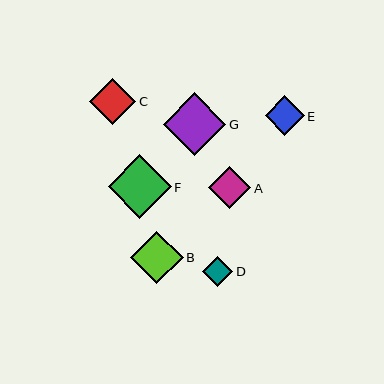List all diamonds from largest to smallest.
From largest to smallest: F, G, B, C, A, E, D.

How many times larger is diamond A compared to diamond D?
Diamond A is approximately 1.4 times the size of diamond D.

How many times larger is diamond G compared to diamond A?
Diamond G is approximately 1.5 times the size of diamond A.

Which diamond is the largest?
Diamond F is the largest with a size of approximately 63 pixels.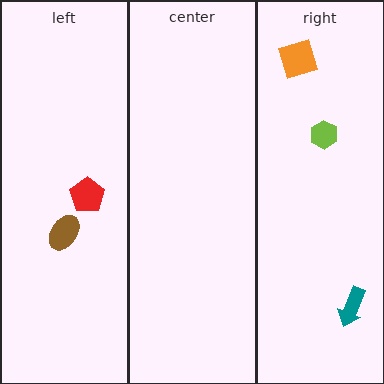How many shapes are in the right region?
3.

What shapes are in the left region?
The brown ellipse, the red pentagon.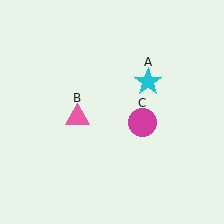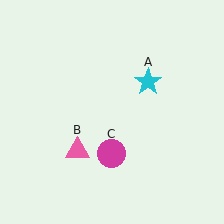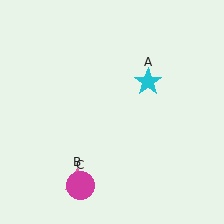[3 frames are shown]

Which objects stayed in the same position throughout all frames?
Cyan star (object A) remained stationary.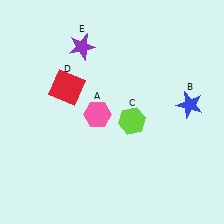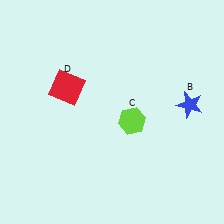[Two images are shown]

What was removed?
The purple star (E), the pink hexagon (A) were removed in Image 2.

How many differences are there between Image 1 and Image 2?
There are 2 differences between the two images.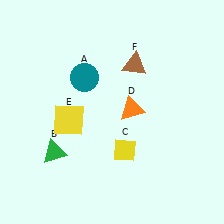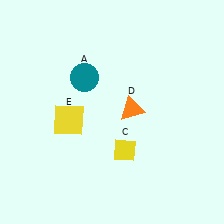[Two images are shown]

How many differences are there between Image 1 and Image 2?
There are 2 differences between the two images.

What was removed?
The green triangle (B), the brown triangle (F) were removed in Image 2.